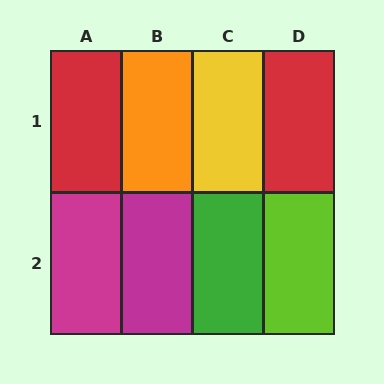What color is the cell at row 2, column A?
Magenta.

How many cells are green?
1 cell is green.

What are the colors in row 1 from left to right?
Red, orange, yellow, red.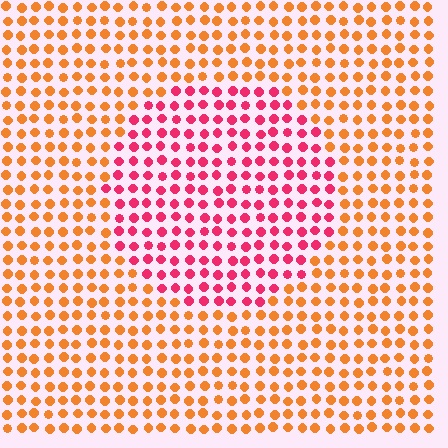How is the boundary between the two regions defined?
The boundary is defined purely by a slight shift in hue (about 47 degrees). Spacing, size, and orientation are identical on both sides.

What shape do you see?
I see a circle.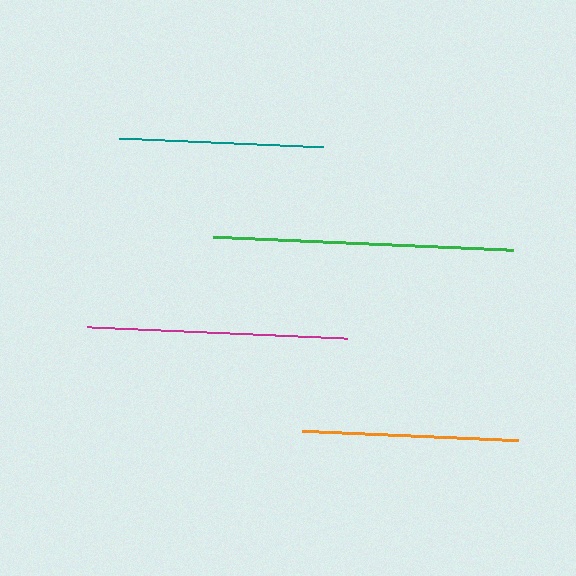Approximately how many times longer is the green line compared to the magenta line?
The green line is approximately 1.2 times the length of the magenta line.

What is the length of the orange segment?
The orange segment is approximately 215 pixels long.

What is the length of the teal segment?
The teal segment is approximately 204 pixels long.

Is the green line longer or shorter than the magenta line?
The green line is longer than the magenta line.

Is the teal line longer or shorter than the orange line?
The orange line is longer than the teal line.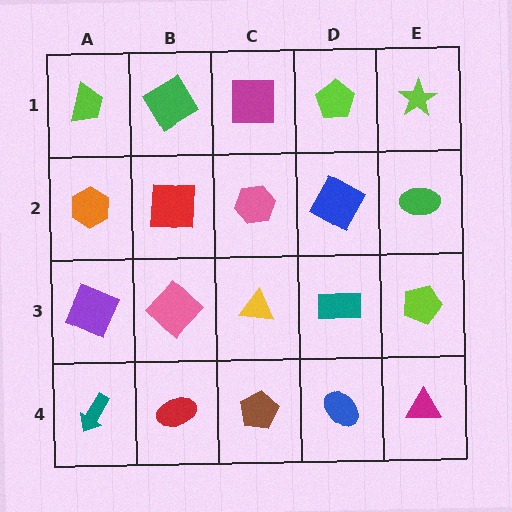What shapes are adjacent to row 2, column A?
A lime trapezoid (row 1, column A), a purple square (row 3, column A), a red square (row 2, column B).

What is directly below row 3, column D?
A blue ellipse.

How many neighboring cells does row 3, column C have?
4.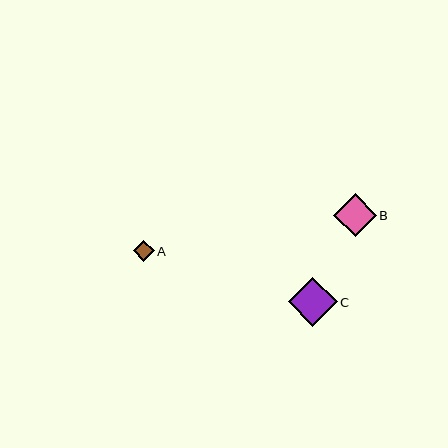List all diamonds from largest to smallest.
From largest to smallest: C, B, A.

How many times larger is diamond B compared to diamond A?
Diamond B is approximately 2.0 times the size of diamond A.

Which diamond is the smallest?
Diamond A is the smallest with a size of approximately 21 pixels.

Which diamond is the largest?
Diamond C is the largest with a size of approximately 49 pixels.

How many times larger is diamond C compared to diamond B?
Diamond C is approximately 1.2 times the size of diamond B.